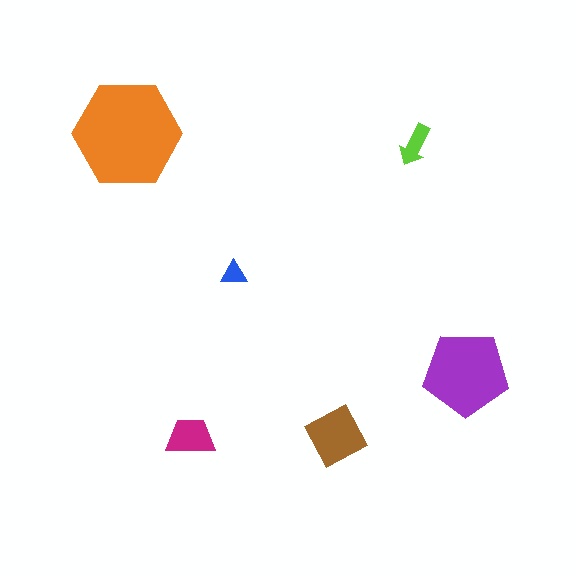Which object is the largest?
The orange hexagon.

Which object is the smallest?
The blue triangle.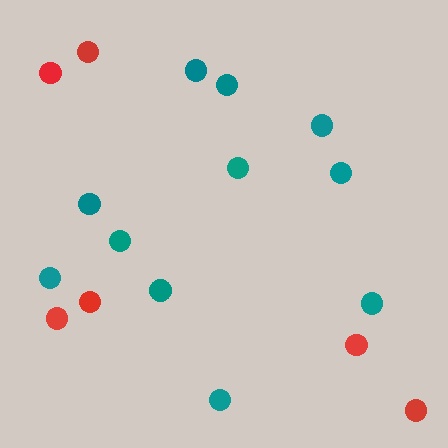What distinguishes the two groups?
There are 2 groups: one group of teal circles (11) and one group of red circles (6).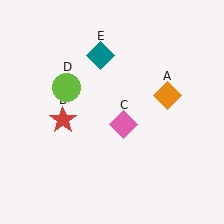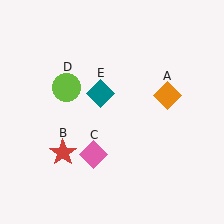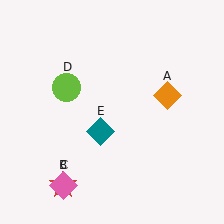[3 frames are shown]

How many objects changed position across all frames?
3 objects changed position: red star (object B), pink diamond (object C), teal diamond (object E).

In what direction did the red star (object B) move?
The red star (object B) moved down.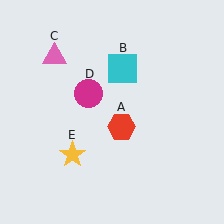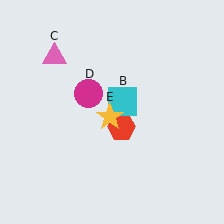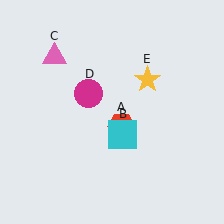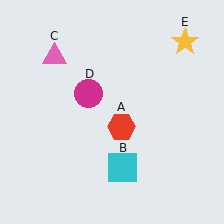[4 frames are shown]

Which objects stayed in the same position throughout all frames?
Red hexagon (object A) and pink triangle (object C) and magenta circle (object D) remained stationary.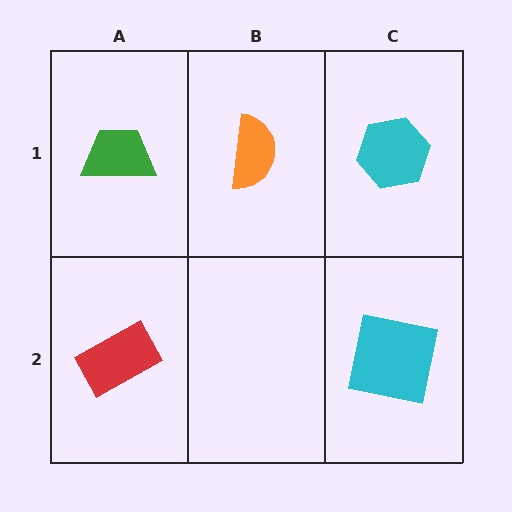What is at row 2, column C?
A cyan square.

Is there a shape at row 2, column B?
No, that cell is empty.